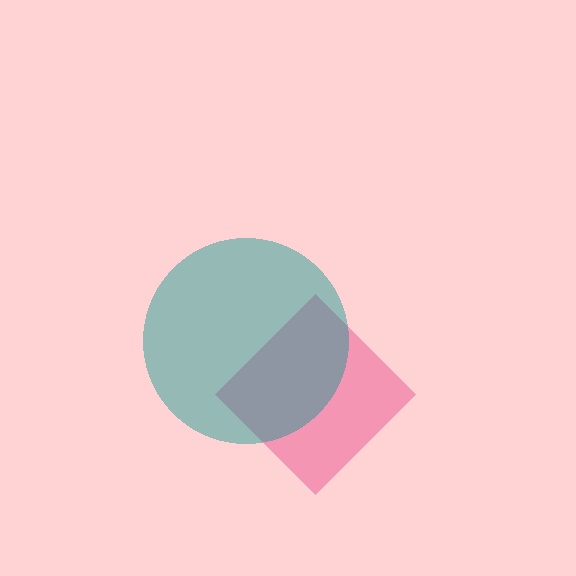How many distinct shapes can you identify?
There are 2 distinct shapes: a pink diamond, a teal circle.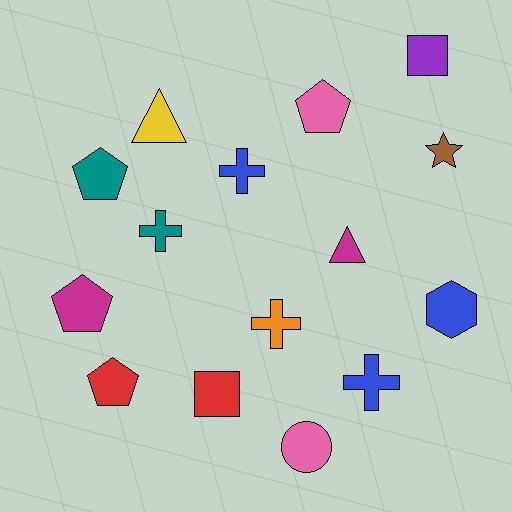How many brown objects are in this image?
There is 1 brown object.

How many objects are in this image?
There are 15 objects.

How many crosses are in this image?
There are 4 crosses.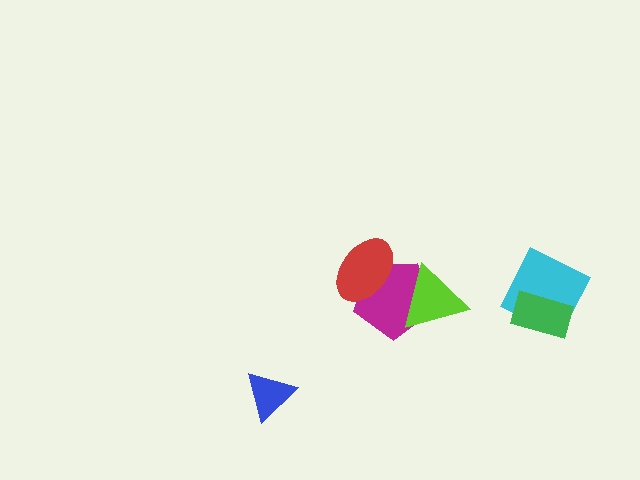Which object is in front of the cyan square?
The green rectangle is in front of the cyan square.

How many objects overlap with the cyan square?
1 object overlaps with the cyan square.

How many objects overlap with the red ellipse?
1 object overlaps with the red ellipse.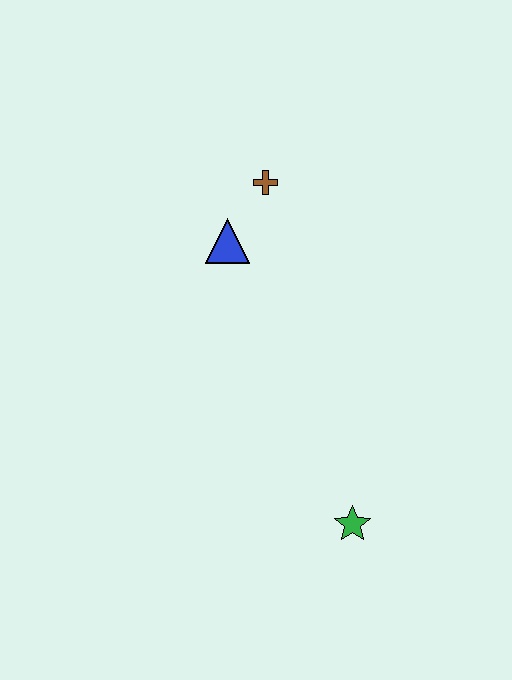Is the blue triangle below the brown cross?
Yes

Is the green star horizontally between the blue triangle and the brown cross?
No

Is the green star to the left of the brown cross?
No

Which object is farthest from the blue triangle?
The green star is farthest from the blue triangle.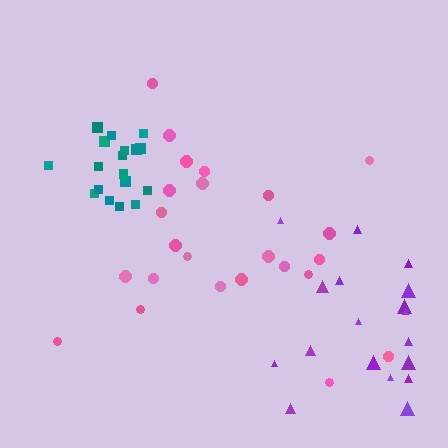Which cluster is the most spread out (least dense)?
Purple.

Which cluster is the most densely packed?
Teal.